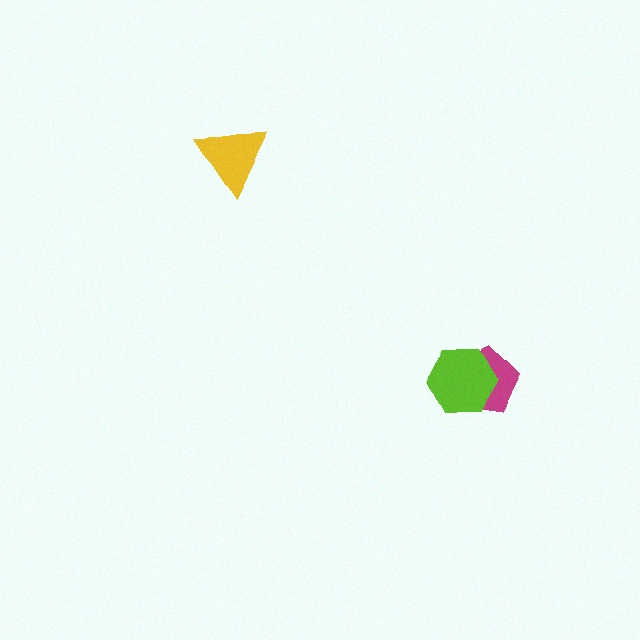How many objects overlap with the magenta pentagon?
1 object overlaps with the magenta pentagon.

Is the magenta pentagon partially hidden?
Yes, it is partially covered by another shape.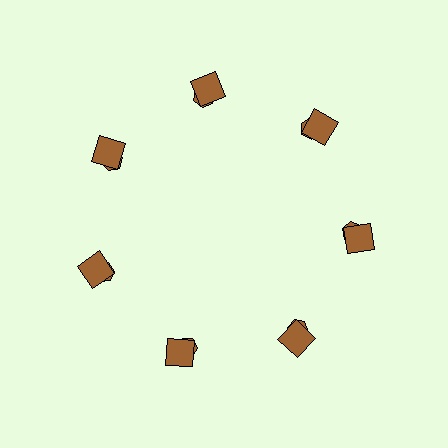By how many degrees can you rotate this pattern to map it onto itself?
The pattern maps onto itself every 51 degrees of rotation.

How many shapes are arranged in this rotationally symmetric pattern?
There are 14 shapes, arranged in 7 groups of 2.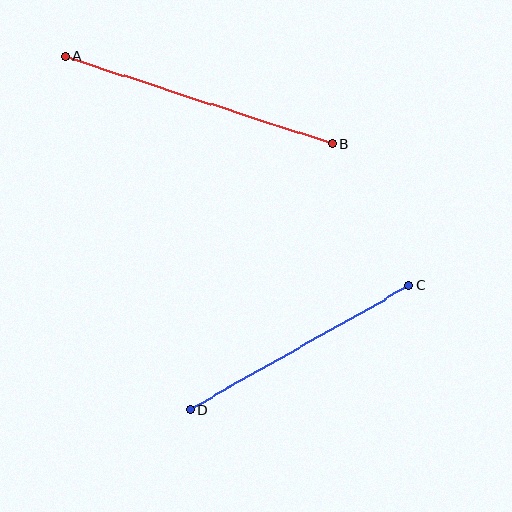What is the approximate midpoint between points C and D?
The midpoint is at approximately (300, 348) pixels.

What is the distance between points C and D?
The distance is approximately 252 pixels.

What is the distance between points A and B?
The distance is approximately 281 pixels.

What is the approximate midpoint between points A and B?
The midpoint is at approximately (198, 100) pixels.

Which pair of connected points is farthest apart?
Points A and B are farthest apart.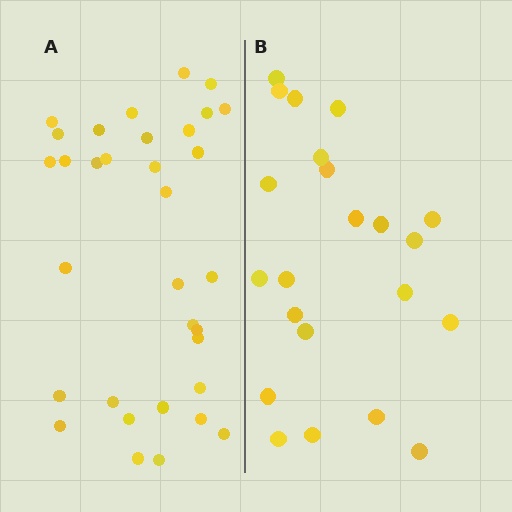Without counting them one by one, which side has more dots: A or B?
Region A (the left region) has more dots.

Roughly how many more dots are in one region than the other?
Region A has roughly 12 or so more dots than region B.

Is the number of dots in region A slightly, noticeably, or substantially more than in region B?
Region A has substantially more. The ratio is roughly 1.5 to 1.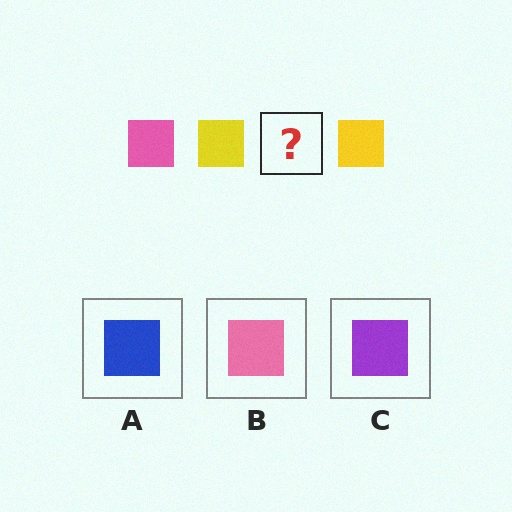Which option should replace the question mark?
Option B.